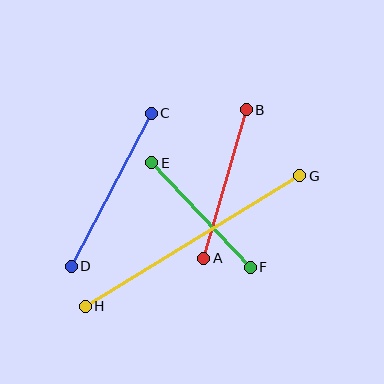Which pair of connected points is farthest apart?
Points G and H are farthest apart.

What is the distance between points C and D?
The distance is approximately 173 pixels.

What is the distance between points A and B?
The distance is approximately 154 pixels.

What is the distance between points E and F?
The distance is approximately 144 pixels.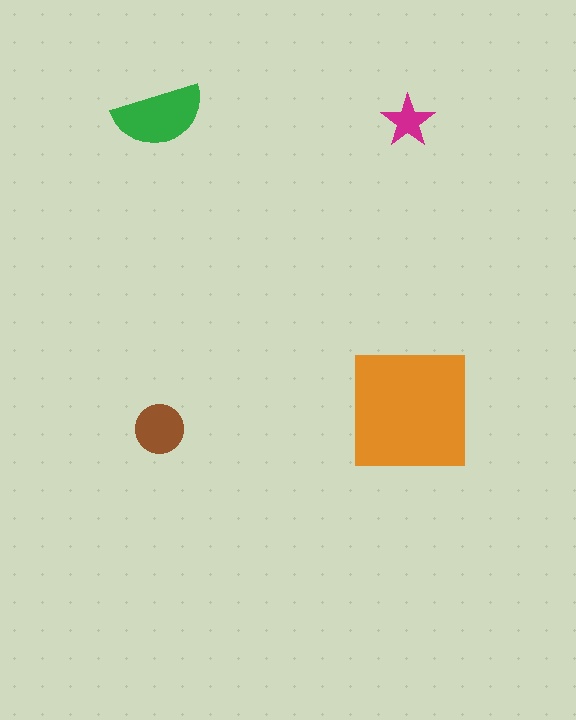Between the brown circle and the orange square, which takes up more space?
The orange square.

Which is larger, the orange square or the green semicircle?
The orange square.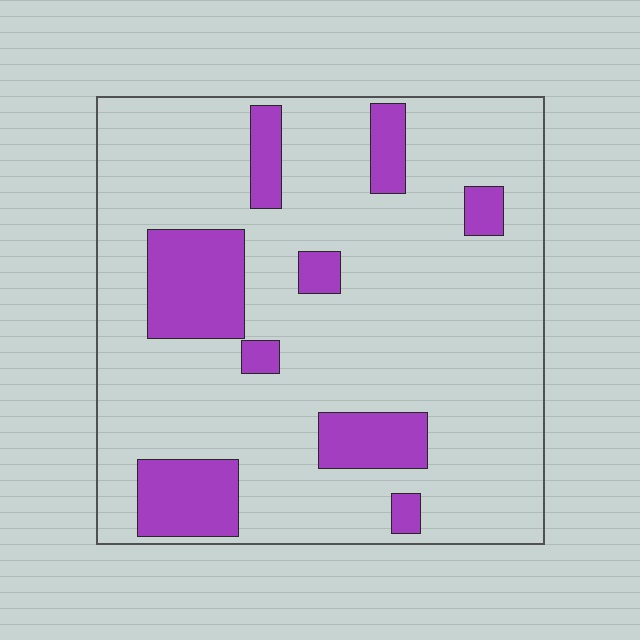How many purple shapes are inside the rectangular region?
9.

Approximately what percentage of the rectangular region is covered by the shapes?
Approximately 20%.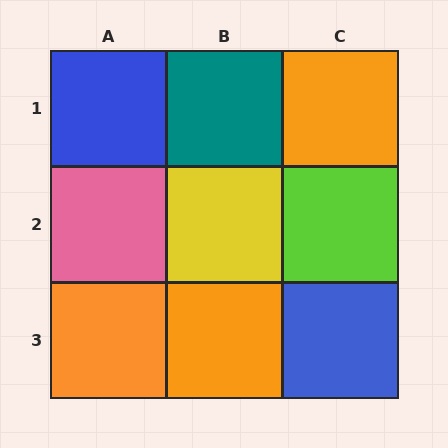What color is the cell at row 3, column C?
Blue.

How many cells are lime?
1 cell is lime.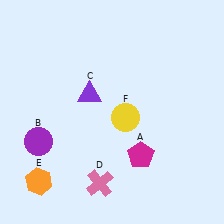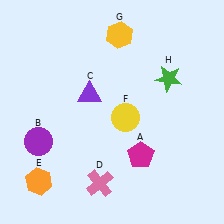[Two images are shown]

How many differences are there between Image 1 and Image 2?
There are 2 differences between the two images.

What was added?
A yellow hexagon (G), a green star (H) were added in Image 2.